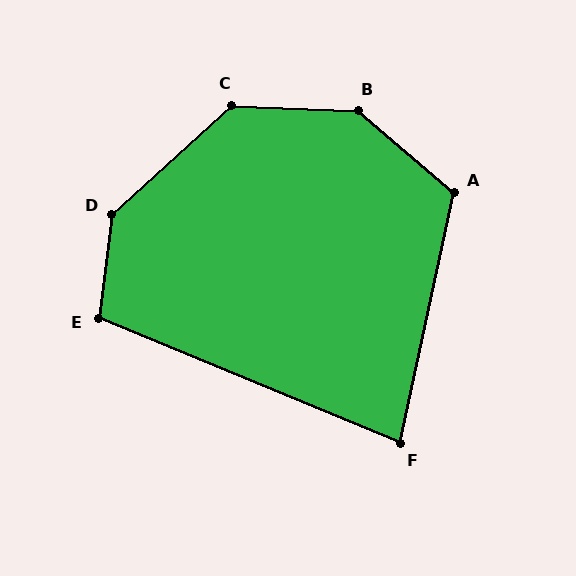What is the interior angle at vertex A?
Approximately 119 degrees (obtuse).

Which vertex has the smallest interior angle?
F, at approximately 80 degrees.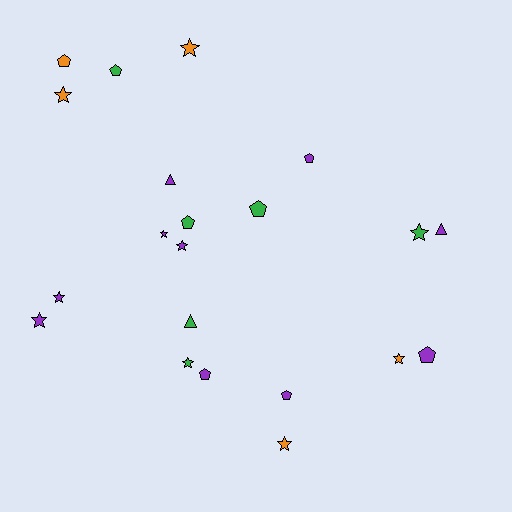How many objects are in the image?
There are 21 objects.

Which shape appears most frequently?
Star, with 10 objects.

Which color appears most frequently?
Purple, with 10 objects.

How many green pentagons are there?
There are 3 green pentagons.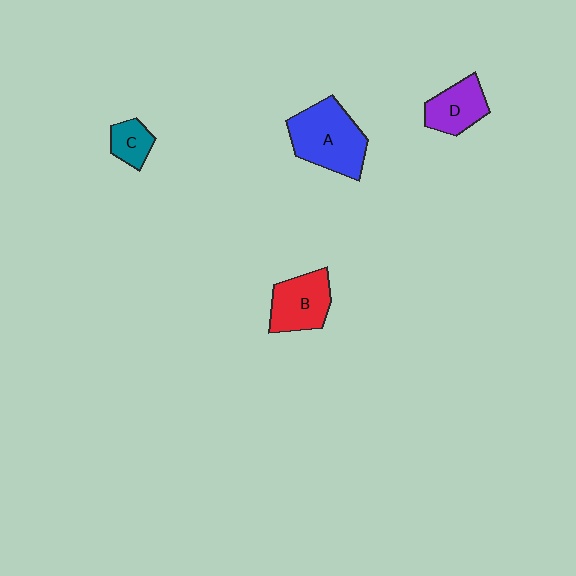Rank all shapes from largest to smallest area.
From largest to smallest: A (blue), B (red), D (purple), C (teal).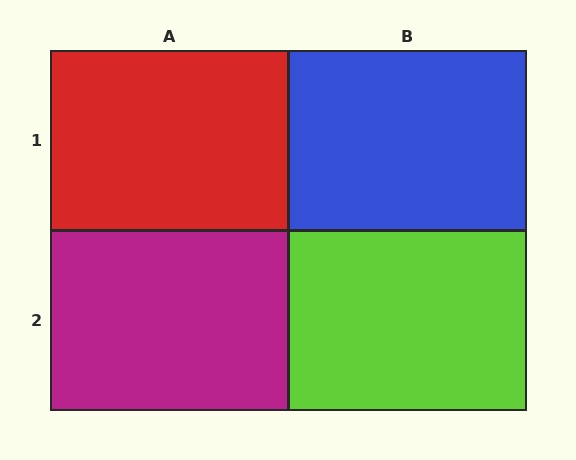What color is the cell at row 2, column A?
Magenta.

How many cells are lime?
1 cell is lime.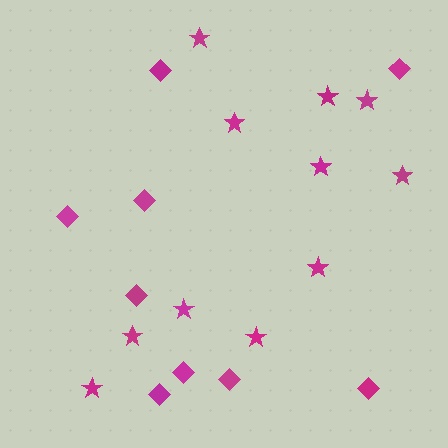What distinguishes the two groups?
There are 2 groups: one group of stars (11) and one group of diamonds (9).